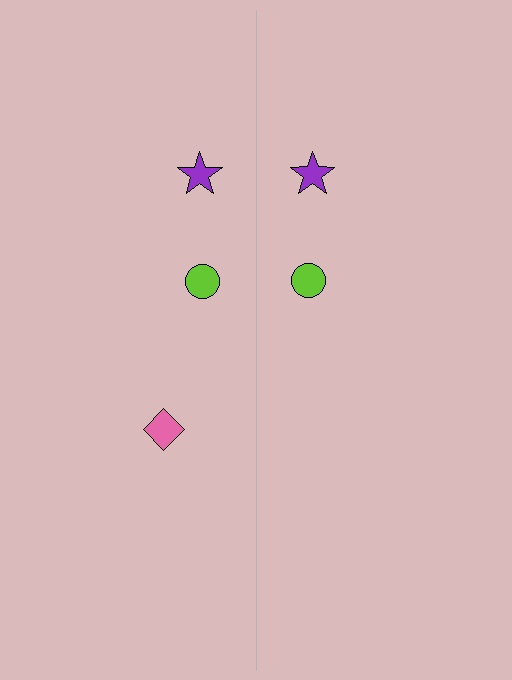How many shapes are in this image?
There are 5 shapes in this image.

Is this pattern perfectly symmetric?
No, the pattern is not perfectly symmetric. A pink diamond is missing from the right side.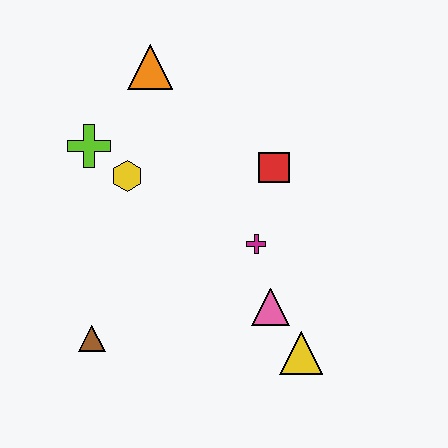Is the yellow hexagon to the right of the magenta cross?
No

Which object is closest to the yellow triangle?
The pink triangle is closest to the yellow triangle.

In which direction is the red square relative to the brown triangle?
The red square is to the right of the brown triangle.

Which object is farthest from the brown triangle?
The orange triangle is farthest from the brown triangle.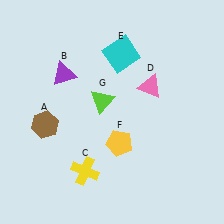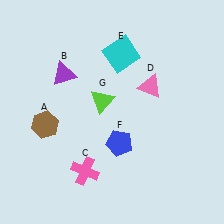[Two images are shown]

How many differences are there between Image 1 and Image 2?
There are 2 differences between the two images.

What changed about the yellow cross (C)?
In Image 1, C is yellow. In Image 2, it changed to pink.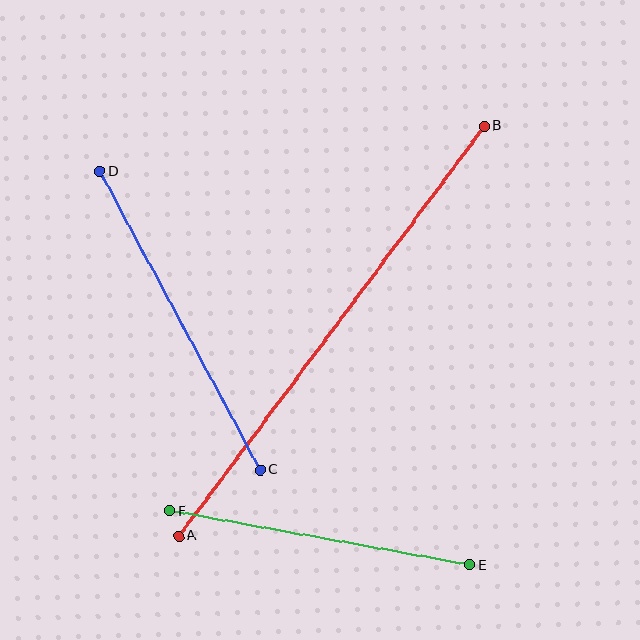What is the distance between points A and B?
The distance is approximately 511 pixels.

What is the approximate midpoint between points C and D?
The midpoint is at approximately (180, 321) pixels.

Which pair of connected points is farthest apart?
Points A and B are farthest apart.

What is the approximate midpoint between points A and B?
The midpoint is at approximately (332, 331) pixels.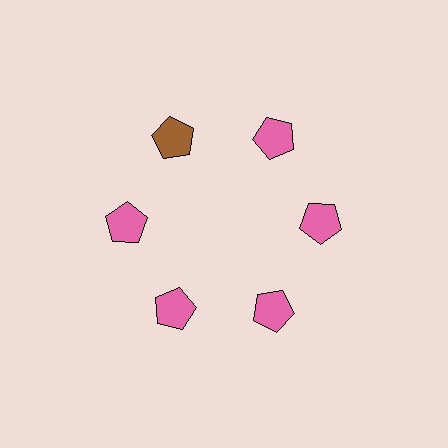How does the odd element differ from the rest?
It has a different color: brown instead of pink.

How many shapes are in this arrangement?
There are 6 shapes arranged in a ring pattern.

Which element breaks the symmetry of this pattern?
The brown pentagon at roughly the 11 o'clock position breaks the symmetry. All other shapes are pink pentagons.